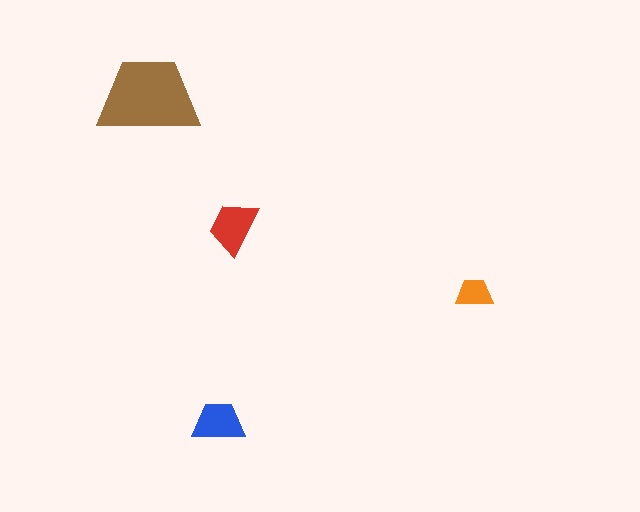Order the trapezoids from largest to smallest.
the brown one, the red one, the blue one, the orange one.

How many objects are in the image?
There are 4 objects in the image.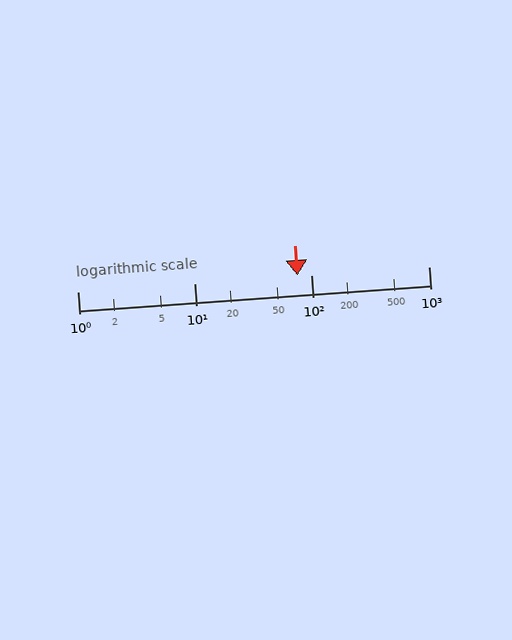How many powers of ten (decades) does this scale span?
The scale spans 3 decades, from 1 to 1000.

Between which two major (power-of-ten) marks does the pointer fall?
The pointer is between 10 and 100.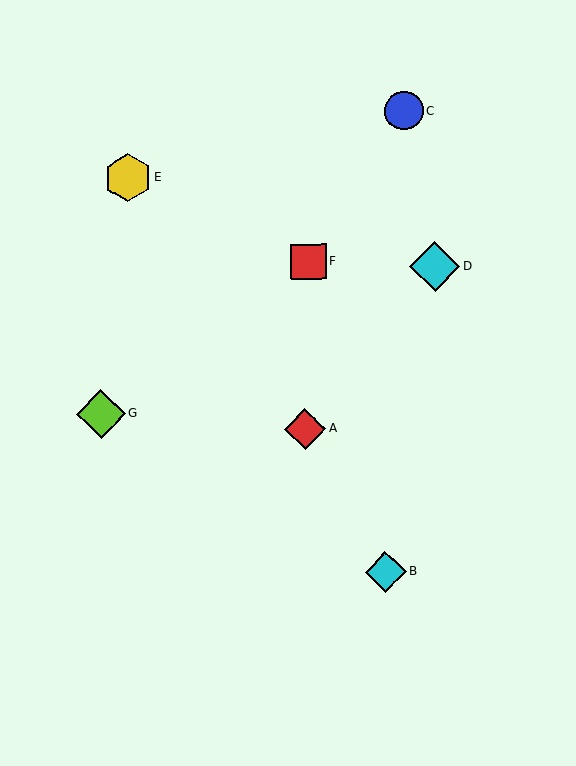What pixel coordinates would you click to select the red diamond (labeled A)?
Click at (305, 429) to select the red diamond A.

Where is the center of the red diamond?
The center of the red diamond is at (305, 429).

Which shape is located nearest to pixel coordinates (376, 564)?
The cyan diamond (labeled B) at (385, 572) is nearest to that location.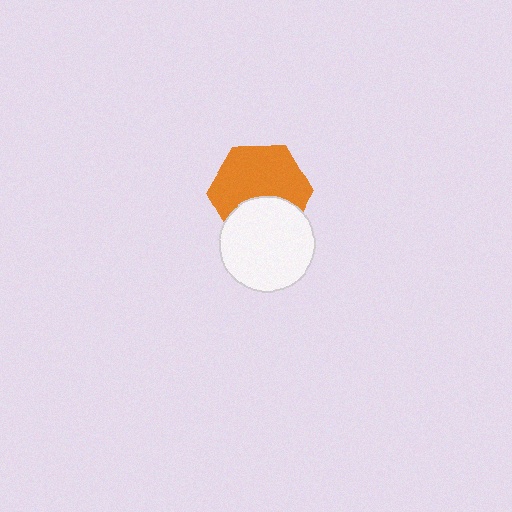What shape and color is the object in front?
The object in front is a white circle.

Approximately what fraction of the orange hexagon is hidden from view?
Roughly 35% of the orange hexagon is hidden behind the white circle.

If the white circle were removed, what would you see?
You would see the complete orange hexagon.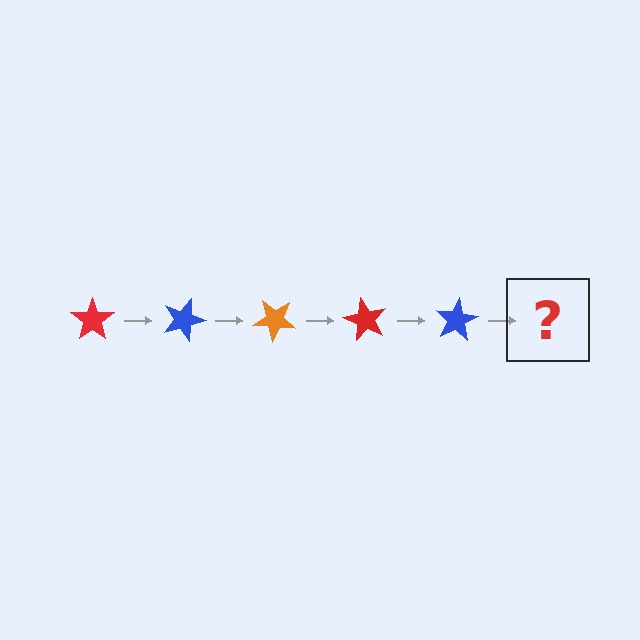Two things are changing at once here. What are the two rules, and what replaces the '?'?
The two rules are that it rotates 20 degrees each step and the color cycles through red, blue, and orange. The '?' should be an orange star, rotated 100 degrees from the start.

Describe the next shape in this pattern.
It should be an orange star, rotated 100 degrees from the start.